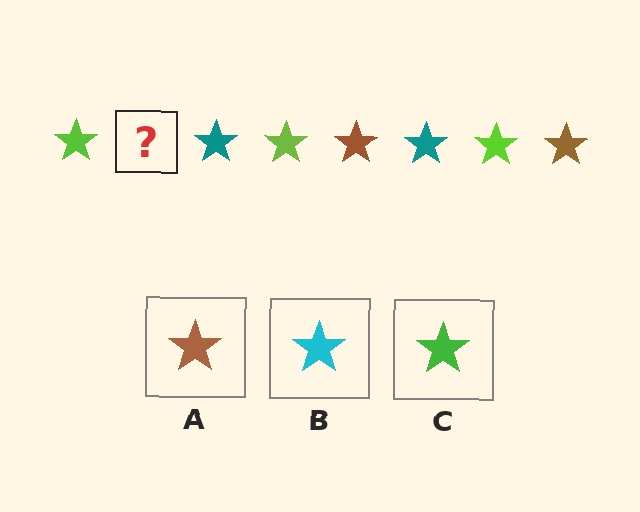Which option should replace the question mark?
Option A.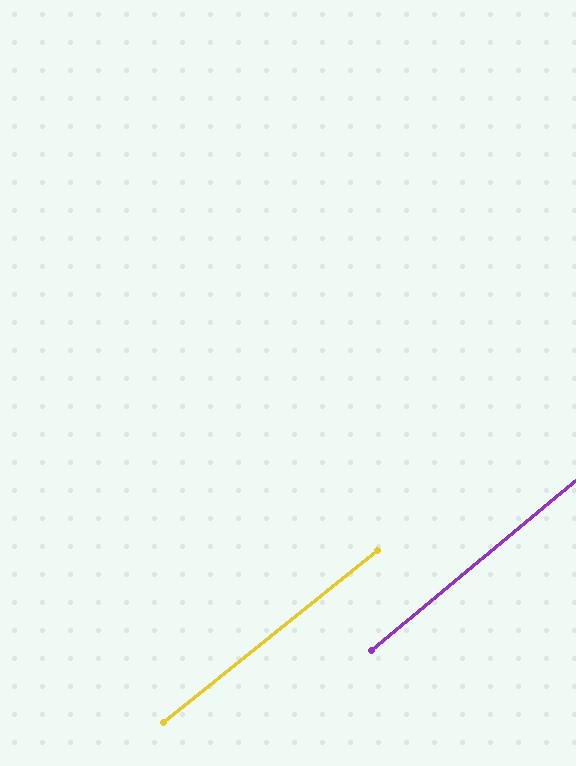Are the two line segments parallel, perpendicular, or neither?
Parallel — their directions differ by only 0.9°.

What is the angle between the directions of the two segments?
Approximately 1 degree.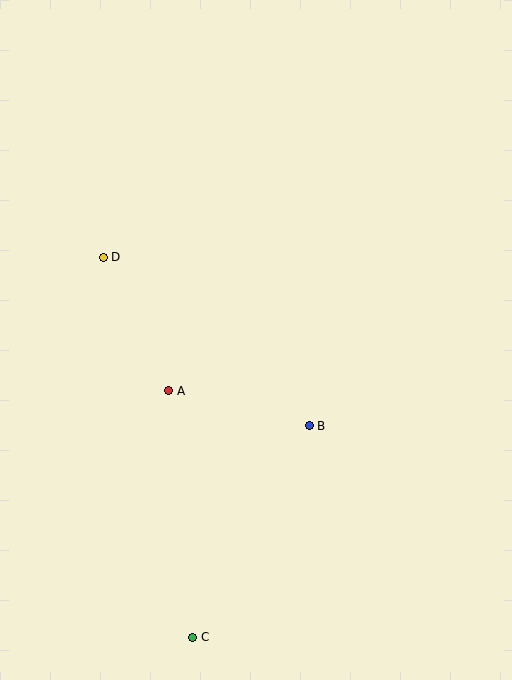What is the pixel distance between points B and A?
The distance between B and A is 145 pixels.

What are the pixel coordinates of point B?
Point B is at (309, 426).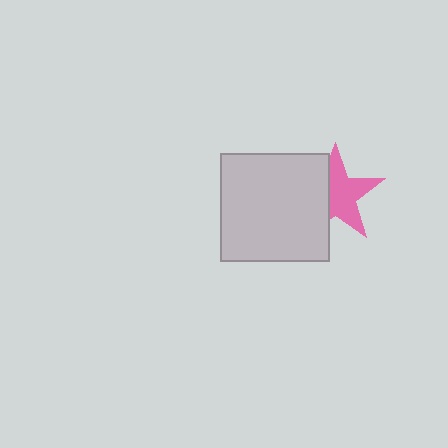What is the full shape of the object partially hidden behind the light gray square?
The partially hidden object is a pink star.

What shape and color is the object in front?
The object in front is a light gray square.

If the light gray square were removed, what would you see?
You would see the complete pink star.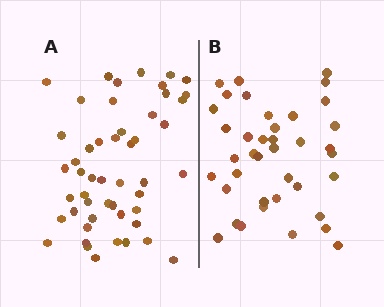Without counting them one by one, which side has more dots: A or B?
Region A (the left region) has more dots.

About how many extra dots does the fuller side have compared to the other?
Region A has roughly 12 or so more dots than region B.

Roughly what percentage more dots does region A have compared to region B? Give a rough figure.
About 30% more.